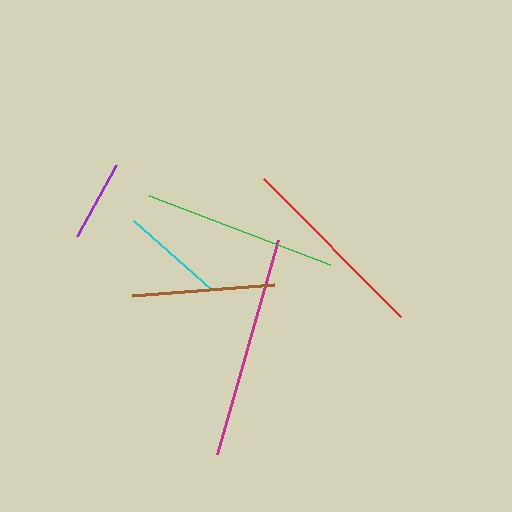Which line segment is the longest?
The magenta line is the longest at approximately 223 pixels.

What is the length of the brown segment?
The brown segment is approximately 142 pixels long.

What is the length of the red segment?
The red segment is approximately 195 pixels long.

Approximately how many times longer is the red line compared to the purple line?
The red line is approximately 2.4 times the length of the purple line.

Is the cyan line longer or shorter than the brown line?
The brown line is longer than the cyan line.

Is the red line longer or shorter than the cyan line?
The red line is longer than the cyan line.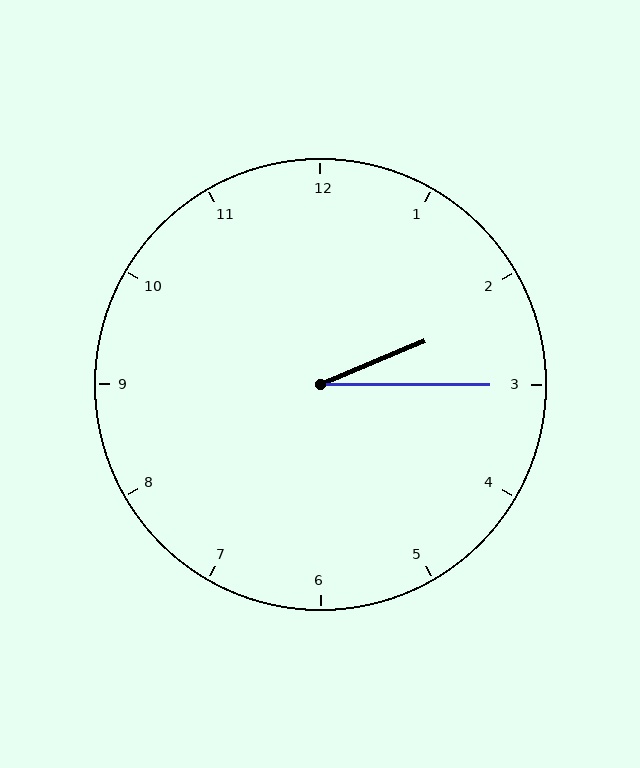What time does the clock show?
2:15.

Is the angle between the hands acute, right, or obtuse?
It is acute.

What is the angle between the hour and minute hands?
Approximately 22 degrees.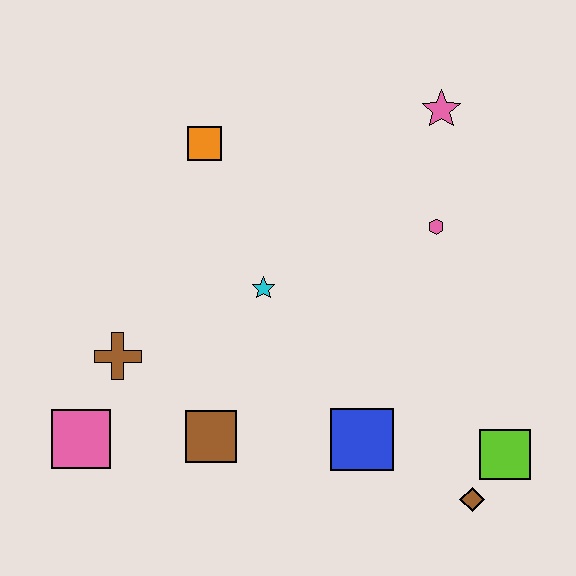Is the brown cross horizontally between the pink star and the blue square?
No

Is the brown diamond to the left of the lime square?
Yes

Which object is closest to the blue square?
The brown diamond is closest to the blue square.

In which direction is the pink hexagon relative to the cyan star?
The pink hexagon is to the right of the cyan star.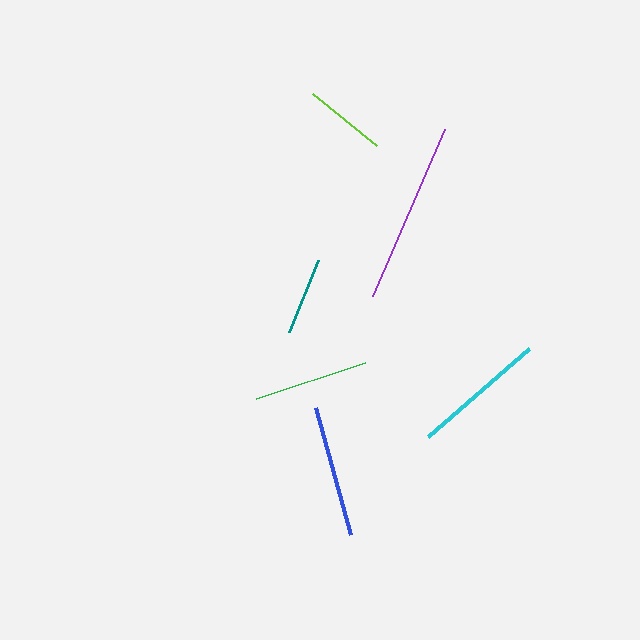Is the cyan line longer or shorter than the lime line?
The cyan line is longer than the lime line.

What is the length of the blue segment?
The blue segment is approximately 132 pixels long.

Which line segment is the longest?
The purple line is the longest at approximately 182 pixels.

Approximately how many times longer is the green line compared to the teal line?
The green line is approximately 1.5 times the length of the teal line.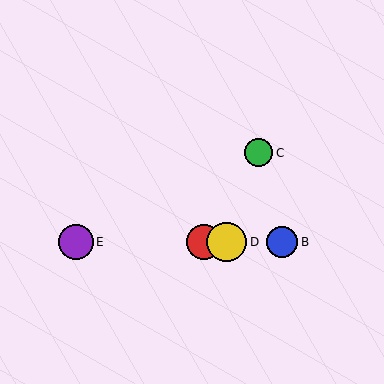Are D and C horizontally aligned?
No, D is at y≈242 and C is at y≈153.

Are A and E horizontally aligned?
Yes, both are at y≈242.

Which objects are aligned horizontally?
Objects A, B, D, E are aligned horizontally.